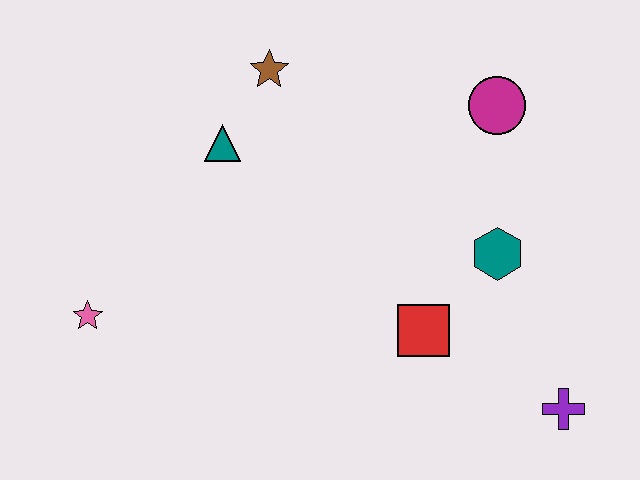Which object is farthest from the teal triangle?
The purple cross is farthest from the teal triangle.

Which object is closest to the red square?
The teal hexagon is closest to the red square.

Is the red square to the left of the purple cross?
Yes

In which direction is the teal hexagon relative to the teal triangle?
The teal hexagon is to the right of the teal triangle.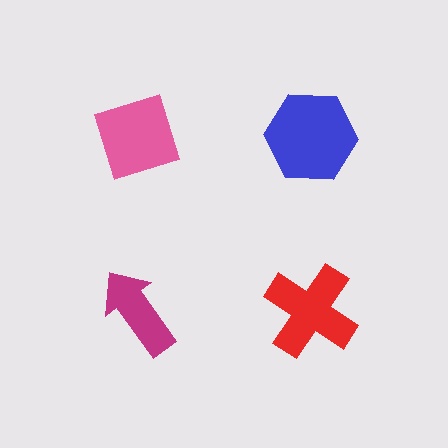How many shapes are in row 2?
2 shapes.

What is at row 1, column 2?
A blue hexagon.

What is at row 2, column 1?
A magenta arrow.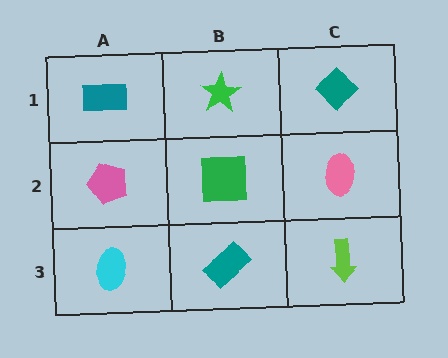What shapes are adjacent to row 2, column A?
A teal rectangle (row 1, column A), a cyan ellipse (row 3, column A), a green square (row 2, column B).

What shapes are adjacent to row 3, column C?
A pink ellipse (row 2, column C), a teal rectangle (row 3, column B).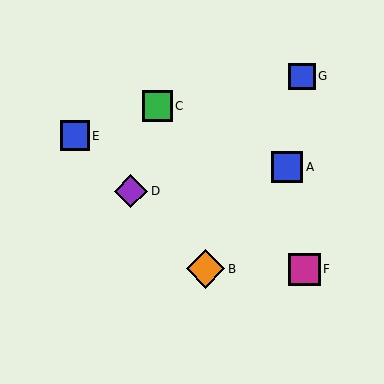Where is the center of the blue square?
The center of the blue square is at (302, 76).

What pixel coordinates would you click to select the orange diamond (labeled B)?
Click at (206, 269) to select the orange diamond B.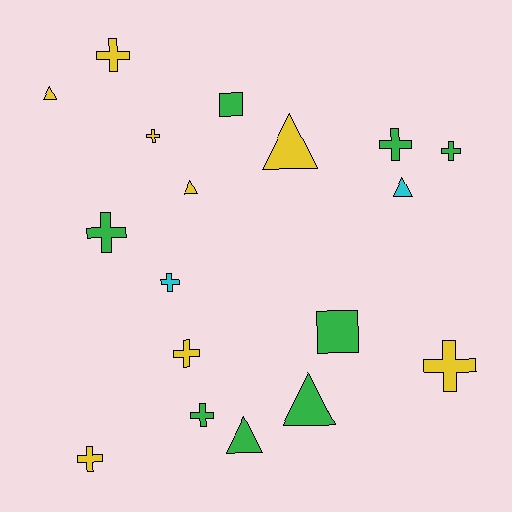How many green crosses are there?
There are 4 green crosses.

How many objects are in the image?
There are 18 objects.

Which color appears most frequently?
Yellow, with 8 objects.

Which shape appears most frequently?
Cross, with 10 objects.